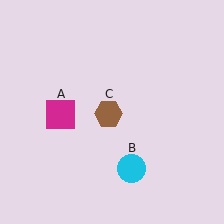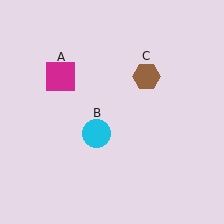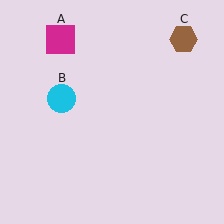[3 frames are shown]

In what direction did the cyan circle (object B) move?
The cyan circle (object B) moved up and to the left.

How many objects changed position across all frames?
3 objects changed position: magenta square (object A), cyan circle (object B), brown hexagon (object C).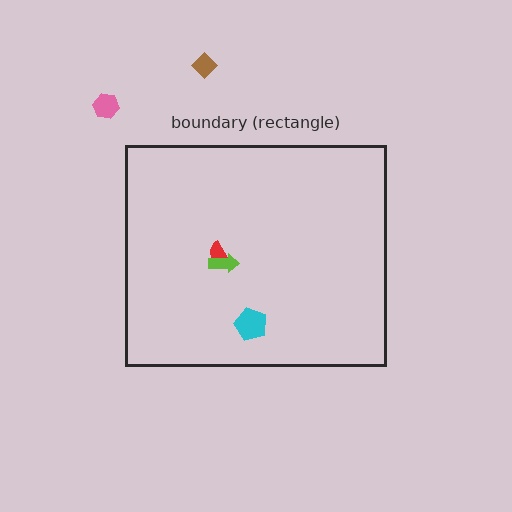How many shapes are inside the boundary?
3 inside, 2 outside.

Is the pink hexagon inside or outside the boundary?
Outside.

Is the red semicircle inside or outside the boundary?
Inside.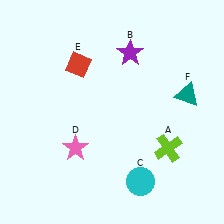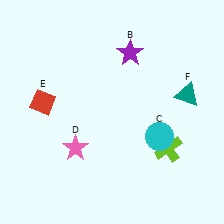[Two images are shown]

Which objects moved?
The objects that moved are: the cyan circle (C), the red diamond (E).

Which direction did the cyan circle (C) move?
The cyan circle (C) moved up.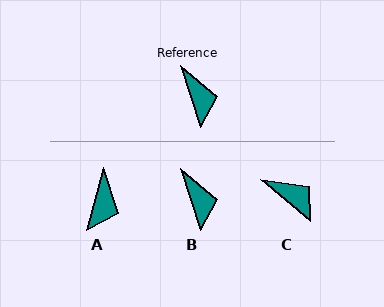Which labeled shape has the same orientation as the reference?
B.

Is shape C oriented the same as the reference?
No, it is off by about 31 degrees.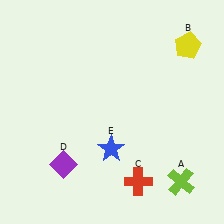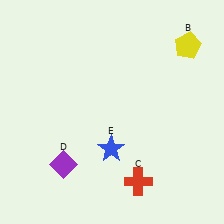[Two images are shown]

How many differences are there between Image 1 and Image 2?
There is 1 difference between the two images.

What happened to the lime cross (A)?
The lime cross (A) was removed in Image 2. It was in the bottom-right area of Image 1.